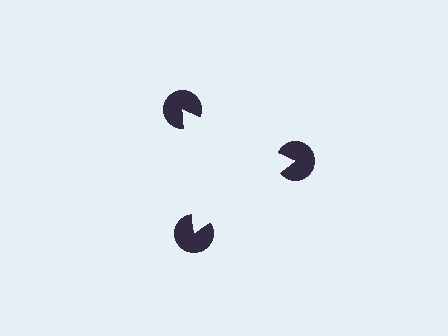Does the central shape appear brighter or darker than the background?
It typically appears slightly brighter than the background, even though no actual brightness change is drawn.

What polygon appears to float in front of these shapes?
An illusory triangle — its edges are inferred from the aligned wedge cuts in the pac-man discs, not physically drawn.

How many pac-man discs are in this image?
There are 3 — one at each vertex of the illusory triangle.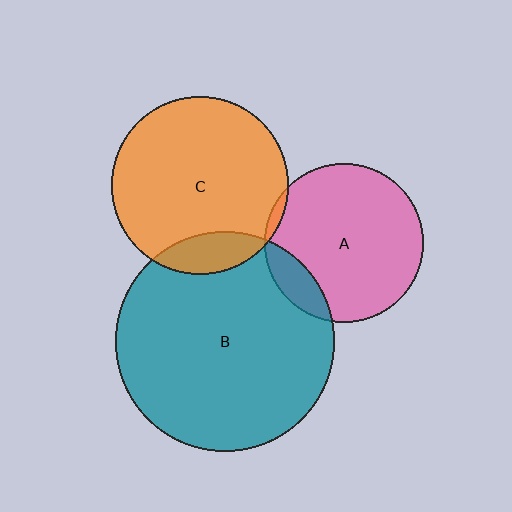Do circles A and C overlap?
Yes.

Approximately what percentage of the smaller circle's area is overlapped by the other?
Approximately 5%.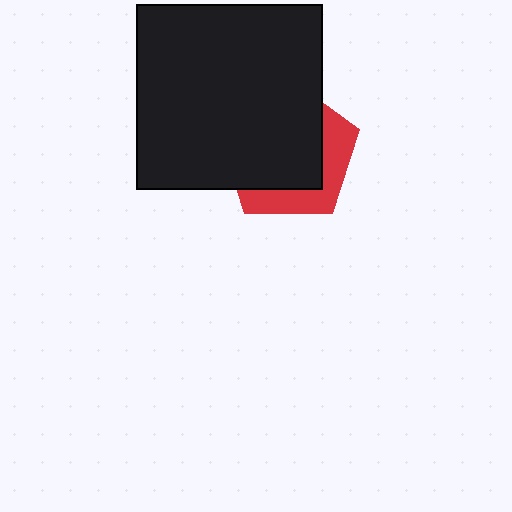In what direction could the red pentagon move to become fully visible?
The red pentagon could move toward the lower-right. That would shift it out from behind the black square entirely.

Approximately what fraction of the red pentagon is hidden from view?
Roughly 67% of the red pentagon is hidden behind the black square.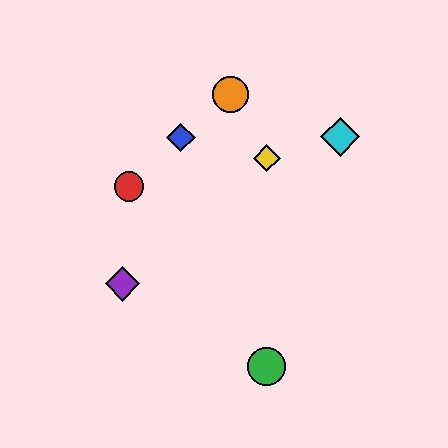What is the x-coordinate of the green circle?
The green circle is at x≈267.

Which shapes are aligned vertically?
The green circle, the yellow diamond are aligned vertically.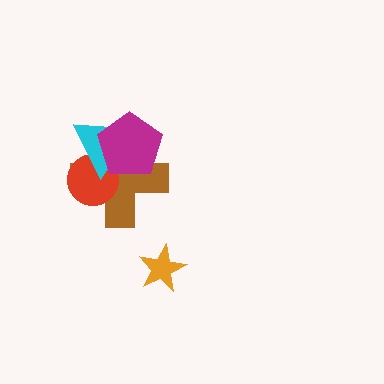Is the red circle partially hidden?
Yes, it is partially covered by another shape.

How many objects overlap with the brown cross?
3 objects overlap with the brown cross.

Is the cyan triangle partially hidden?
Yes, it is partially covered by another shape.